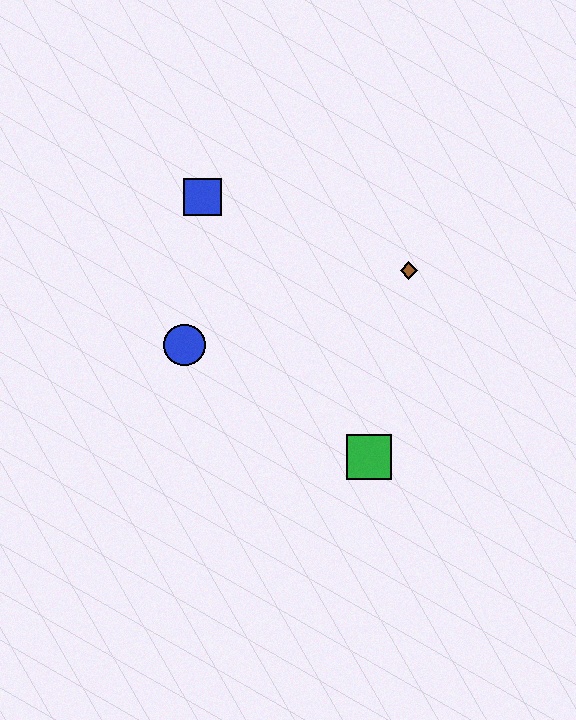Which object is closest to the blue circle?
The blue square is closest to the blue circle.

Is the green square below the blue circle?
Yes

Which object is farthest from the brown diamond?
The blue circle is farthest from the brown diamond.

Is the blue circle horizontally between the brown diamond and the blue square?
No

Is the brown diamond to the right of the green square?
Yes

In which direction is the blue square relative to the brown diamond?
The blue square is to the left of the brown diamond.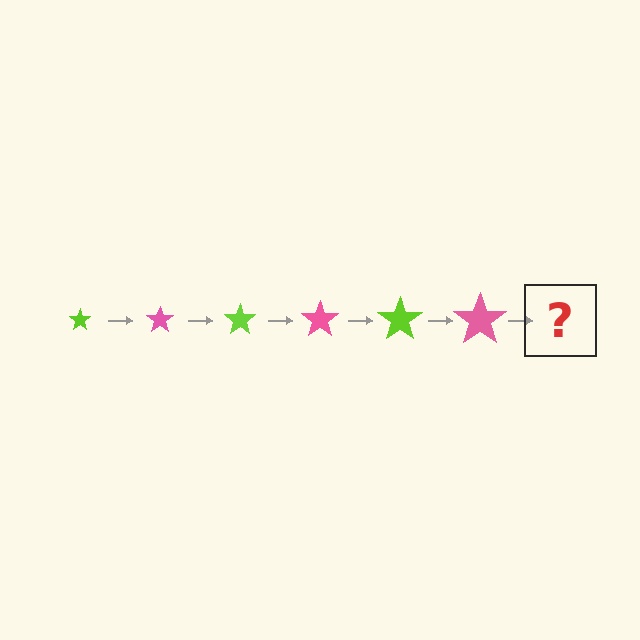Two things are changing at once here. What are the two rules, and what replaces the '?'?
The two rules are that the star grows larger each step and the color cycles through lime and pink. The '?' should be a lime star, larger than the previous one.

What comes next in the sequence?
The next element should be a lime star, larger than the previous one.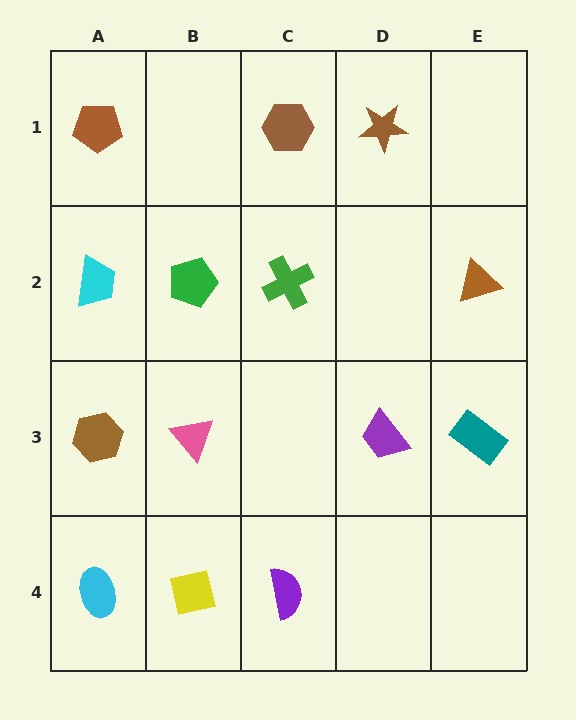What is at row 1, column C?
A brown hexagon.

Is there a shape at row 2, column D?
No, that cell is empty.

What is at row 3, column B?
A pink triangle.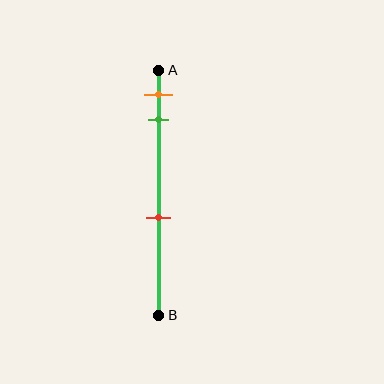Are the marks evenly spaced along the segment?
No, the marks are not evenly spaced.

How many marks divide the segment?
There are 3 marks dividing the segment.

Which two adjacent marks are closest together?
The orange and green marks are the closest adjacent pair.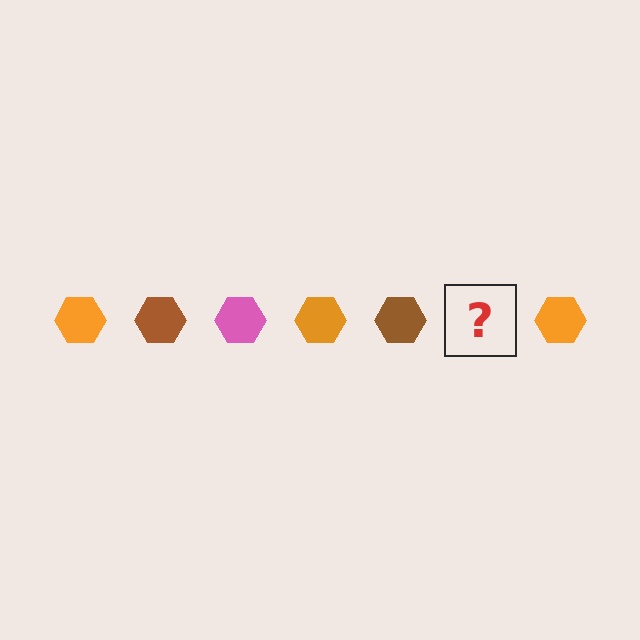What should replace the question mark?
The question mark should be replaced with a pink hexagon.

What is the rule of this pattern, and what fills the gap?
The rule is that the pattern cycles through orange, brown, pink hexagons. The gap should be filled with a pink hexagon.